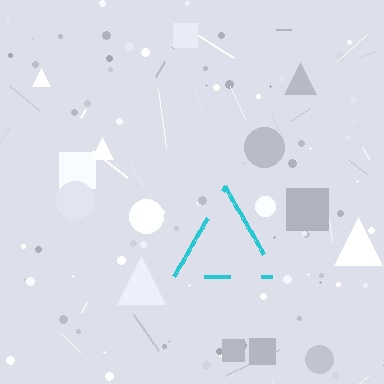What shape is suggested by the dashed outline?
The dashed outline suggests a triangle.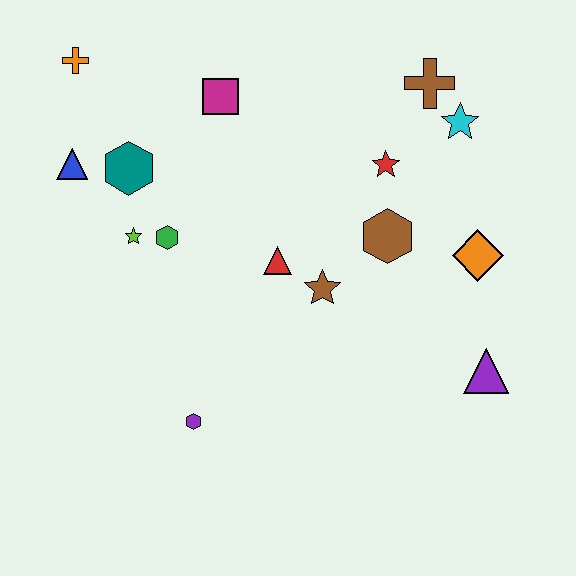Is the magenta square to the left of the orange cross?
No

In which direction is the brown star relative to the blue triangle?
The brown star is to the right of the blue triangle.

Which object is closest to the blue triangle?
The teal hexagon is closest to the blue triangle.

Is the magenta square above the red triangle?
Yes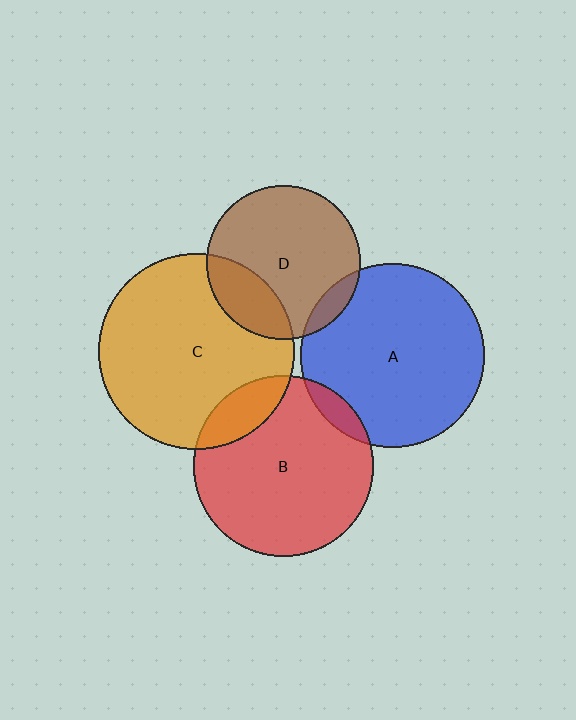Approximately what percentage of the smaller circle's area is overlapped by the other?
Approximately 15%.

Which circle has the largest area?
Circle C (orange).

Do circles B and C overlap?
Yes.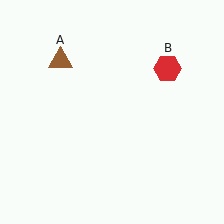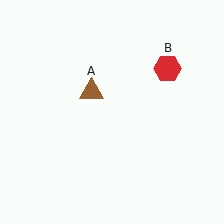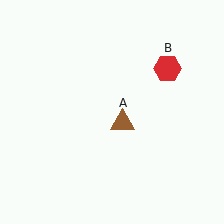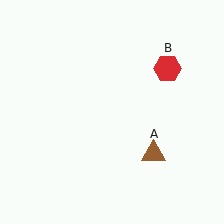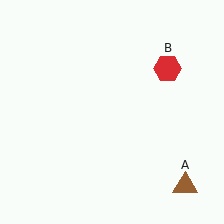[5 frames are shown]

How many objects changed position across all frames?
1 object changed position: brown triangle (object A).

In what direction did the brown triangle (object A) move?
The brown triangle (object A) moved down and to the right.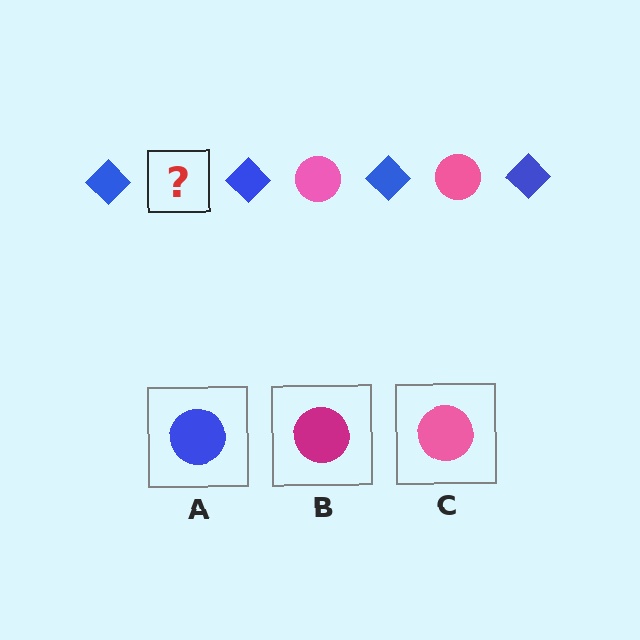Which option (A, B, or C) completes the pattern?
C.